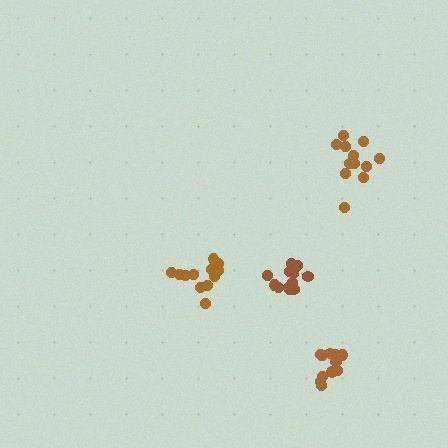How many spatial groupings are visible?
There are 4 spatial groupings.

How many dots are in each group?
Group 1: 12 dots, Group 2: 12 dots, Group 3: 12 dots, Group 4: 12 dots (48 total).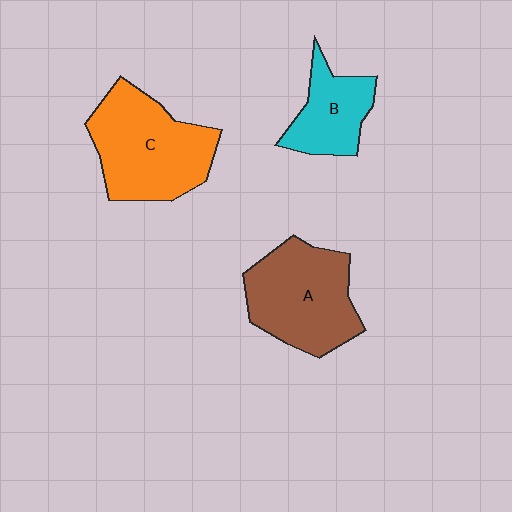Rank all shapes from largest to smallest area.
From largest to smallest: C (orange), A (brown), B (cyan).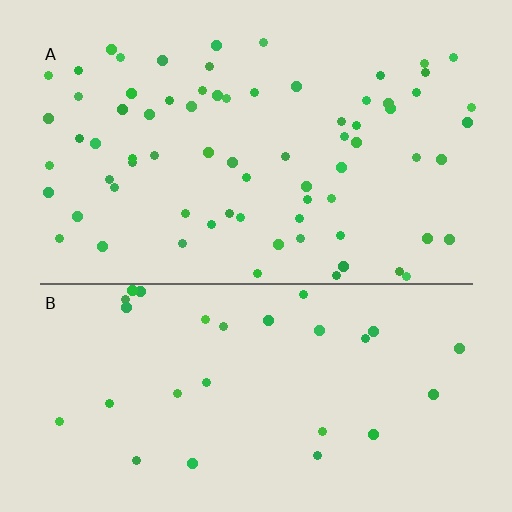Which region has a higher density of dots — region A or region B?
A (the top).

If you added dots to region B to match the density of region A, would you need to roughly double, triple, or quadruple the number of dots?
Approximately triple.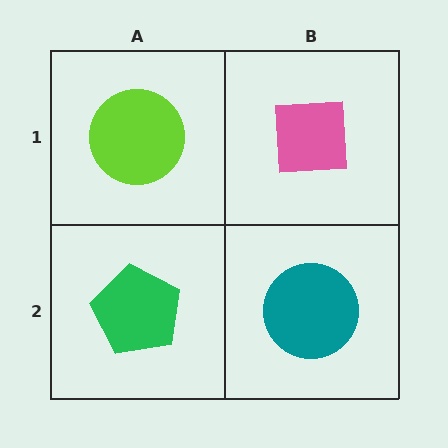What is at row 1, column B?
A pink square.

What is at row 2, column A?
A green pentagon.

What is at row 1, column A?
A lime circle.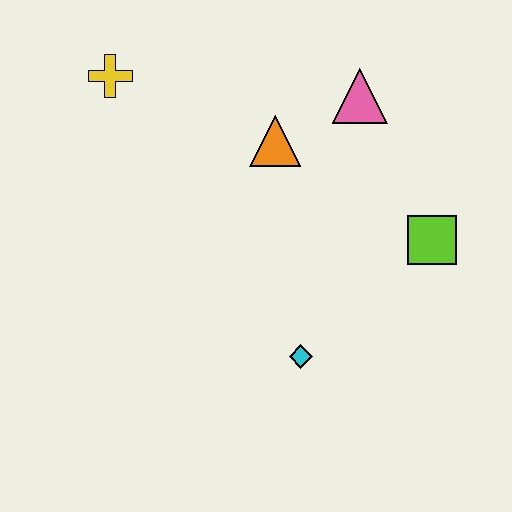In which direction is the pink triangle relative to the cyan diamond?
The pink triangle is above the cyan diamond.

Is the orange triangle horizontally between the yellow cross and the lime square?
Yes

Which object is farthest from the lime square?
The yellow cross is farthest from the lime square.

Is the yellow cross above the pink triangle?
Yes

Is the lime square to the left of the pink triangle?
No